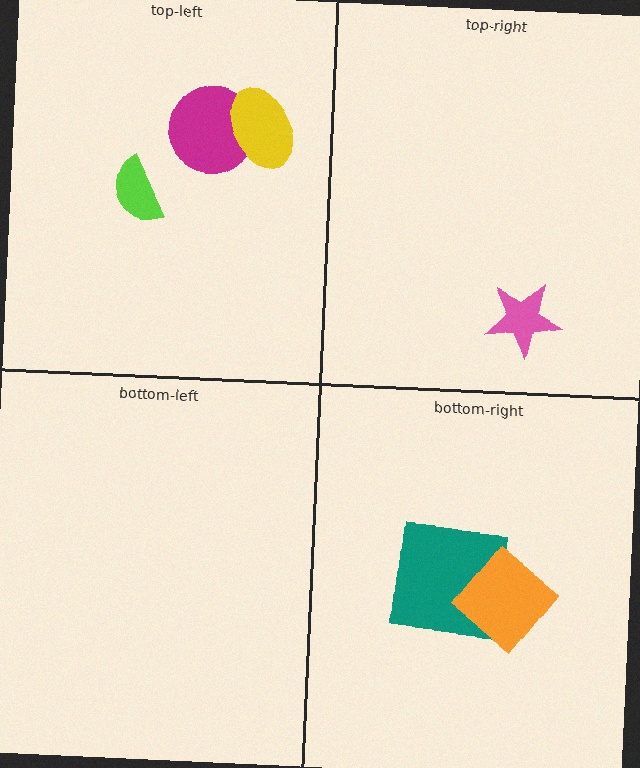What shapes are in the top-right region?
The pink star.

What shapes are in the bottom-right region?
The teal square, the orange diamond.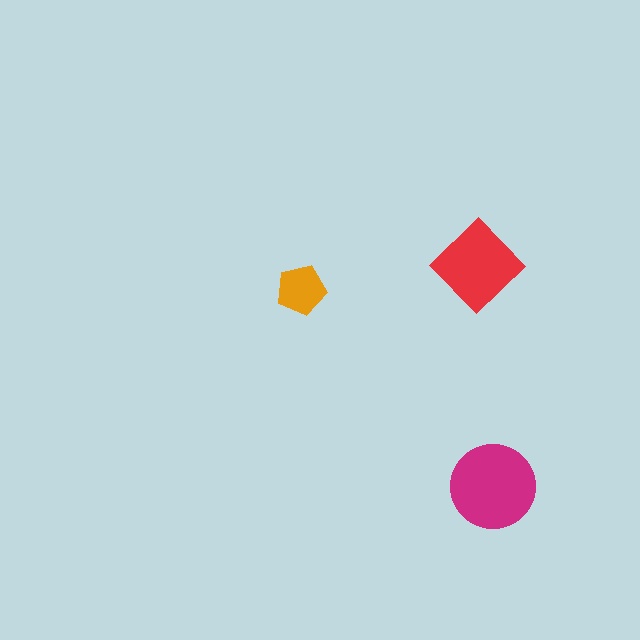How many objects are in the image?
There are 3 objects in the image.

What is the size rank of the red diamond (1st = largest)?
2nd.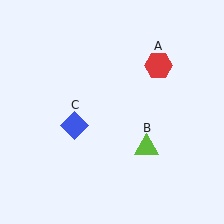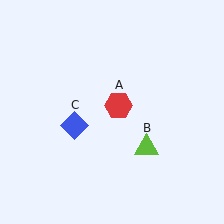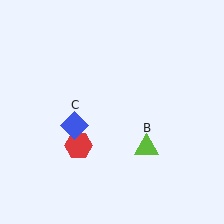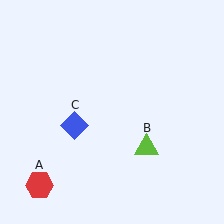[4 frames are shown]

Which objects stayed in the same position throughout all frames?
Lime triangle (object B) and blue diamond (object C) remained stationary.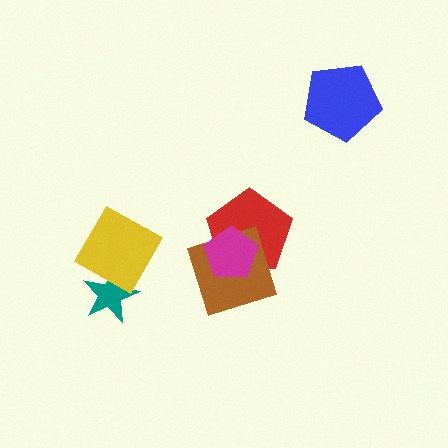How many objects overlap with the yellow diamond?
1 object overlaps with the yellow diamond.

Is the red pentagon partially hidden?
Yes, it is partially covered by another shape.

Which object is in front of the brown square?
The magenta pentagon is in front of the brown square.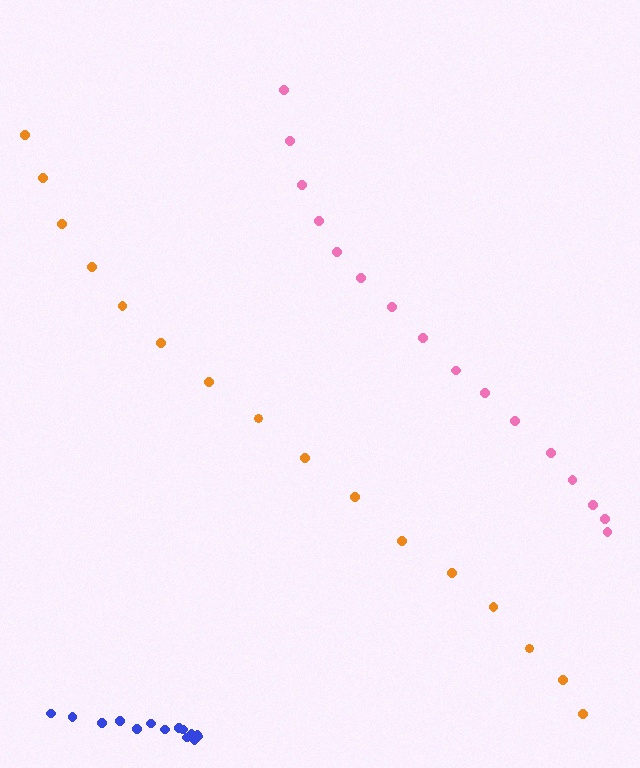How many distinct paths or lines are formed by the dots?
There are 3 distinct paths.